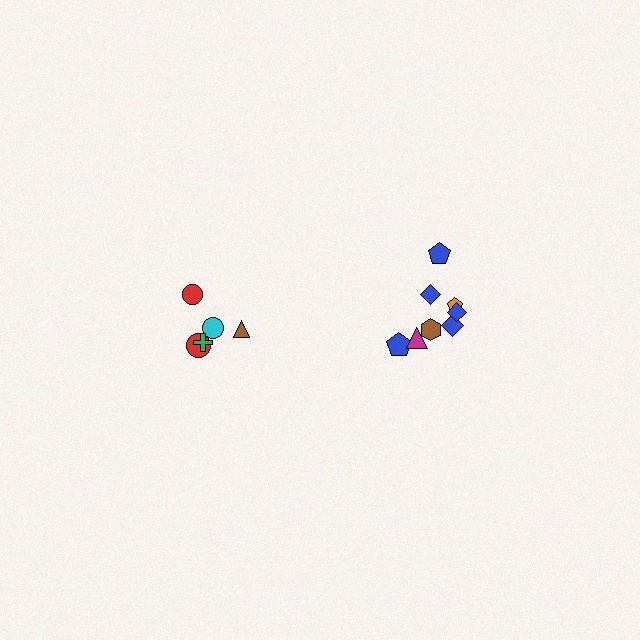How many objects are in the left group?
There are 5 objects.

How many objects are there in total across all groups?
There are 13 objects.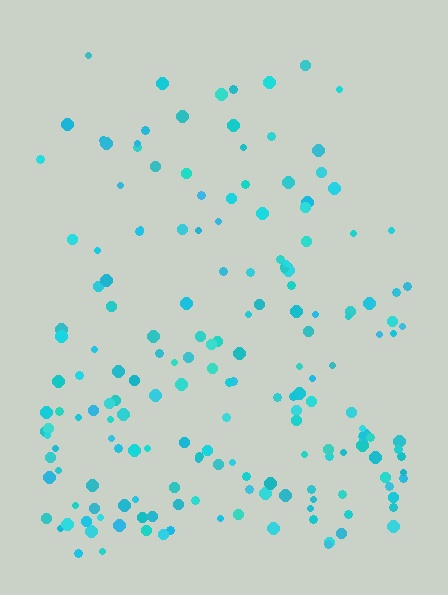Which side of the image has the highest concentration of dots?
The bottom.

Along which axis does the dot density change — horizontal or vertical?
Vertical.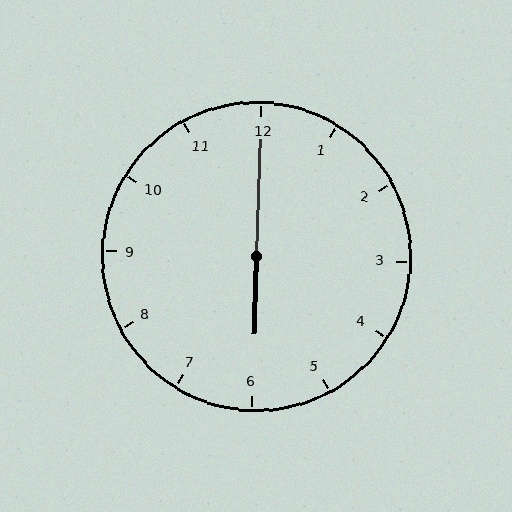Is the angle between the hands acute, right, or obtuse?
It is obtuse.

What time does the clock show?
6:00.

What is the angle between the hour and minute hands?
Approximately 180 degrees.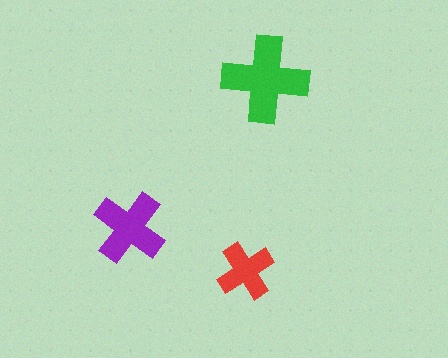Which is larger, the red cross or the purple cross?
The purple one.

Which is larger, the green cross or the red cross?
The green one.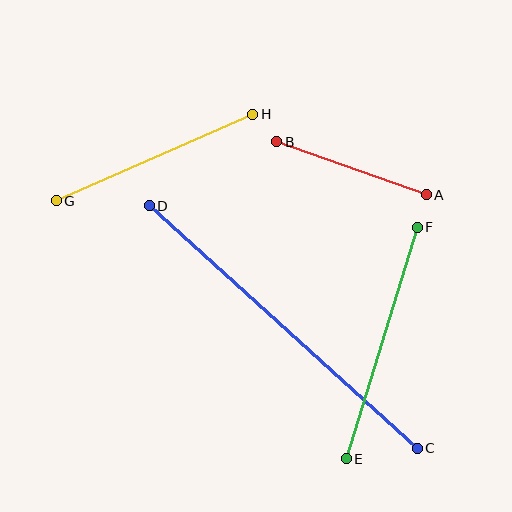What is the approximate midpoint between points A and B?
The midpoint is at approximately (352, 168) pixels.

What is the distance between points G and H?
The distance is approximately 215 pixels.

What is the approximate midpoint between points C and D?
The midpoint is at approximately (283, 327) pixels.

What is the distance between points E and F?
The distance is approximately 242 pixels.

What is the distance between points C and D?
The distance is approximately 361 pixels.